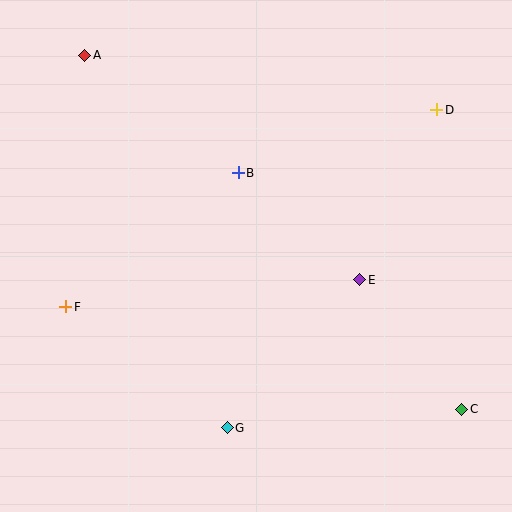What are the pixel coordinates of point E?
Point E is at (360, 280).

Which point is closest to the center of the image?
Point B at (238, 173) is closest to the center.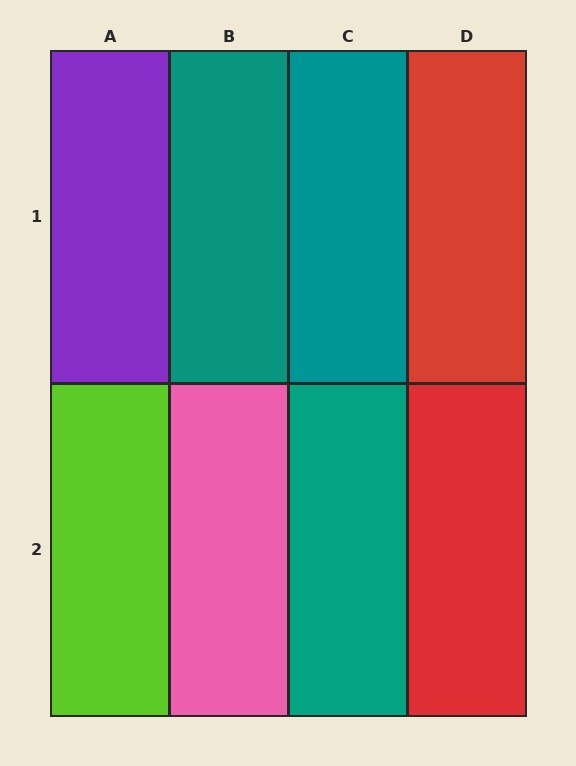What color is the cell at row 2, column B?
Pink.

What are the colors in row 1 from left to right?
Purple, teal, teal, red.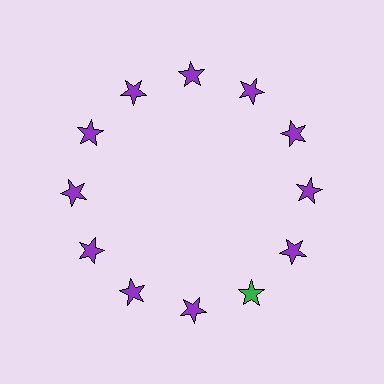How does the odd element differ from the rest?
It has a different color: green instead of purple.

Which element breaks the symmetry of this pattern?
The green star at roughly the 5 o'clock position breaks the symmetry. All other shapes are purple stars.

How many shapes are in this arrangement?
There are 12 shapes arranged in a ring pattern.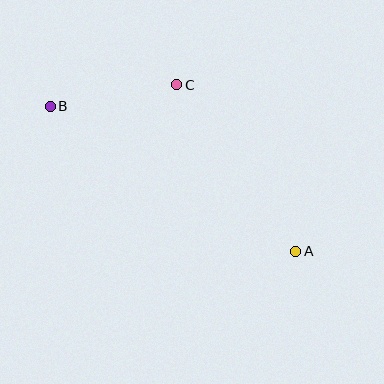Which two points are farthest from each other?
Points A and B are farthest from each other.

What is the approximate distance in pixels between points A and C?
The distance between A and C is approximately 205 pixels.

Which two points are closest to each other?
Points B and C are closest to each other.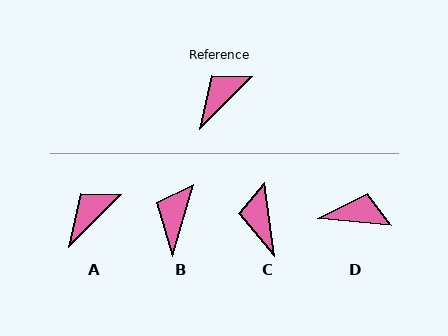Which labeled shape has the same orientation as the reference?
A.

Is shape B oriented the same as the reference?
No, it is off by about 29 degrees.